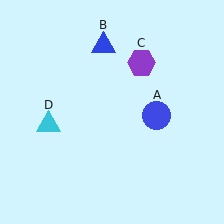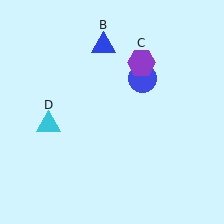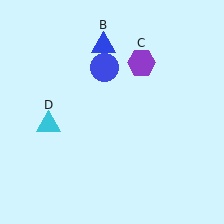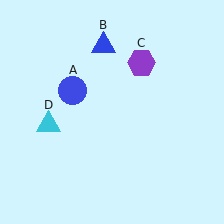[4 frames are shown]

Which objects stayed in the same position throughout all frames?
Blue triangle (object B) and purple hexagon (object C) and cyan triangle (object D) remained stationary.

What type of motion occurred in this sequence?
The blue circle (object A) rotated counterclockwise around the center of the scene.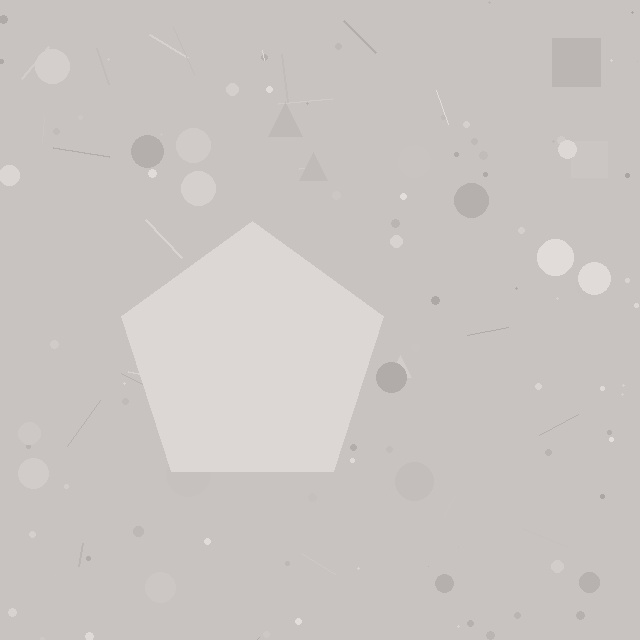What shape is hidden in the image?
A pentagon is hidden in the image.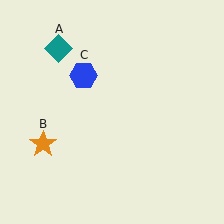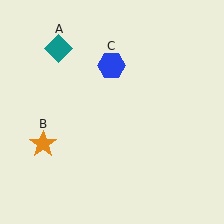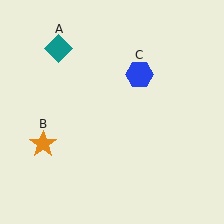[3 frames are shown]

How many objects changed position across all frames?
1 object changed position: blue hexagon (object C).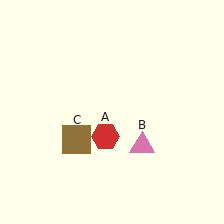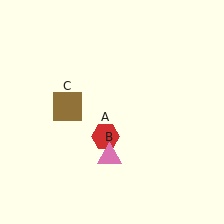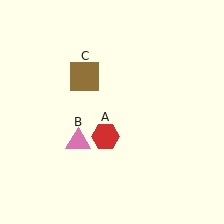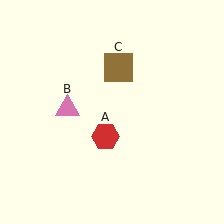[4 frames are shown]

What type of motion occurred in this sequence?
The pink triangle (object B), brown square (object C) rotated clockwise around the center of the scene.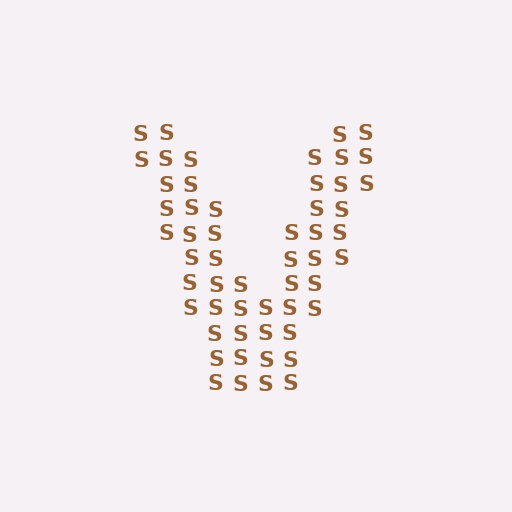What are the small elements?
The small elements are letter S's.